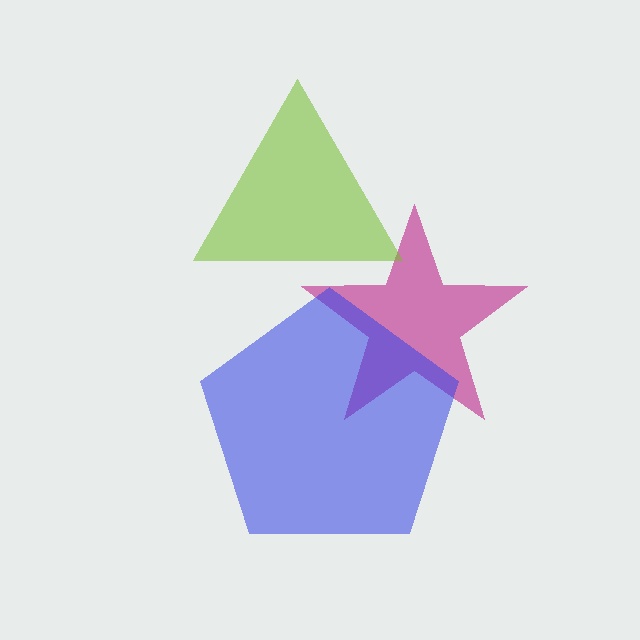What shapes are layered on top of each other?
The layered shapes are: a magenta star, a blue pentagon, a lime triangle.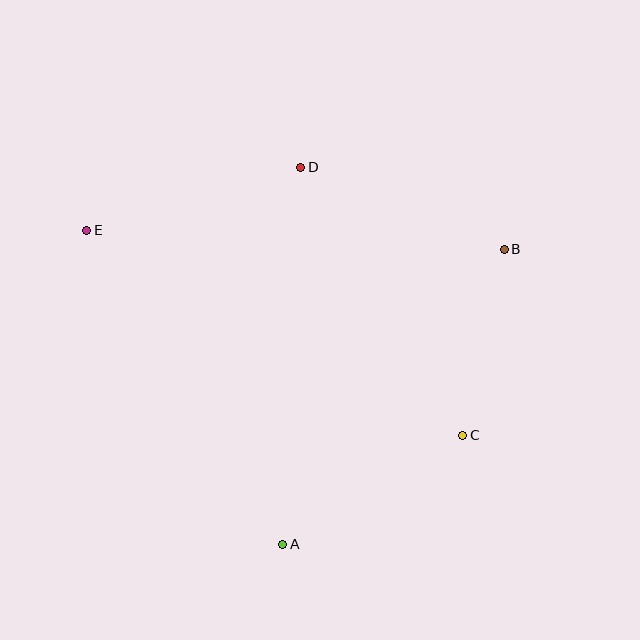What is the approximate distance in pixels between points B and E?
The distance between B and E is approximately 418 pixels.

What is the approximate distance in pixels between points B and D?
The distance between B and D is approximately 220 pixels.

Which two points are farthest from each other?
Points C and E are farthest from each other.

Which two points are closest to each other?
Points B and C are closest to each other.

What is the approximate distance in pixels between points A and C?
The distance between A and C is approximately 210 pixels.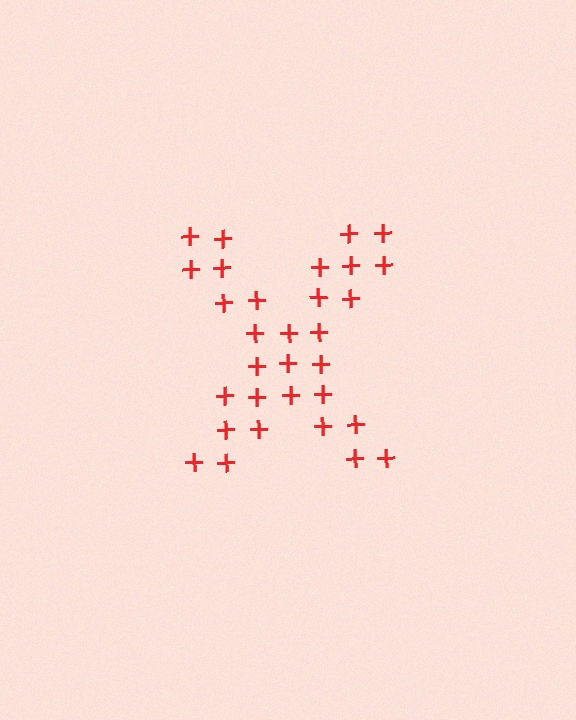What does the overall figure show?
The overall figure shows the letter X.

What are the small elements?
The small elements are plus signs.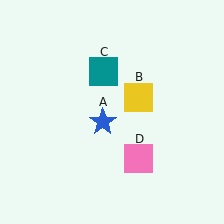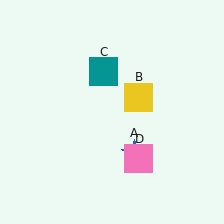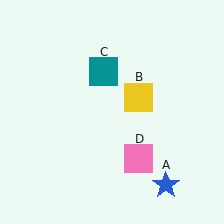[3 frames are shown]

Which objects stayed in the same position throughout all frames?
Yellow square (object B) and teal square (object C) and pink square (object D) remained stationary.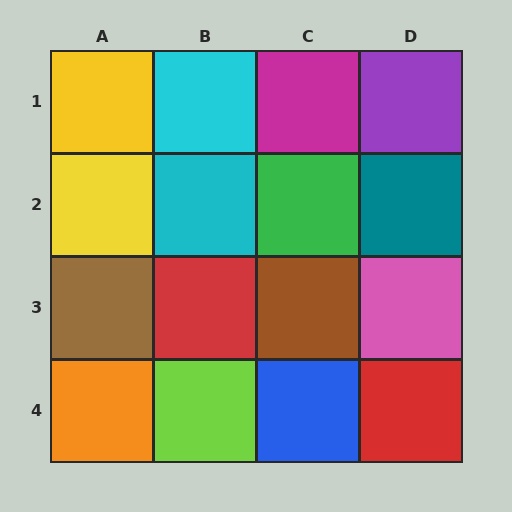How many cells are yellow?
2 cells are yellow.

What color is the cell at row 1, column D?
Purple.